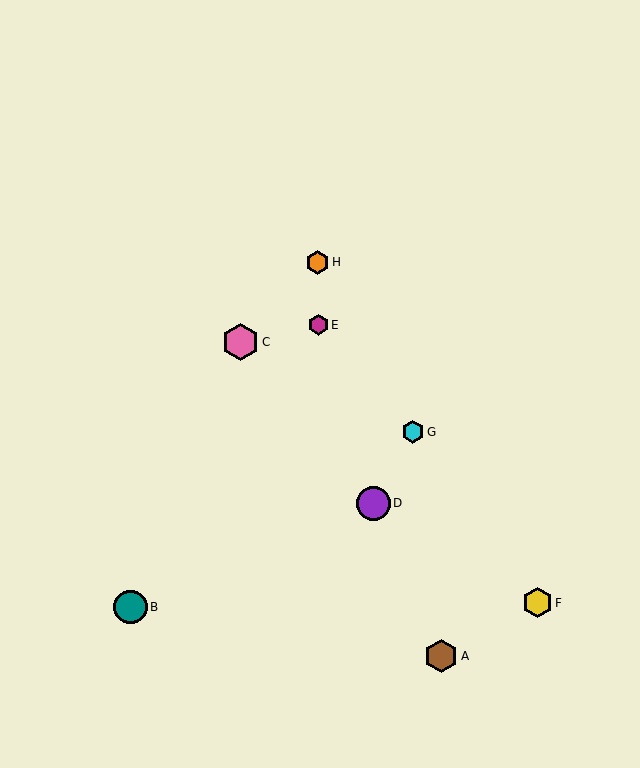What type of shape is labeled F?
Shape F is a yellow hexagon.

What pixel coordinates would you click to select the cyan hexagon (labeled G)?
Click at (413, 432) to select the cyan hexagon G.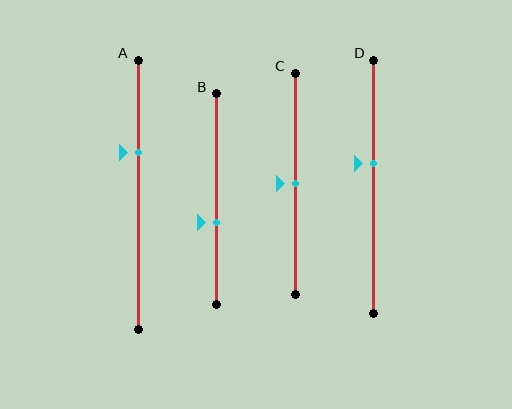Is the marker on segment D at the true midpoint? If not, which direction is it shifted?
No, the marker on segment D is shifted upward by about 9% of the segment length.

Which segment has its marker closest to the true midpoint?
Segment C has its marker closest to the true midpoint.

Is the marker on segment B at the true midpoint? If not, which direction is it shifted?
No, the marker on segment B is shifted downward by about 11% of the segment length.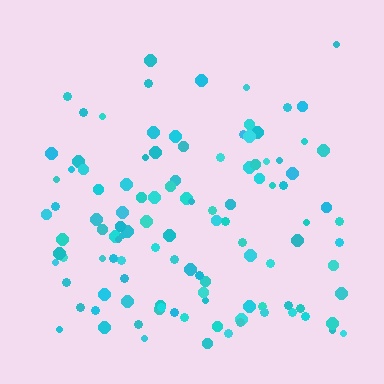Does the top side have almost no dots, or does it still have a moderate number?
Still a moderate number, just noticeably fewer than the bottom.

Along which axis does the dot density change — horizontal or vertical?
Vertical.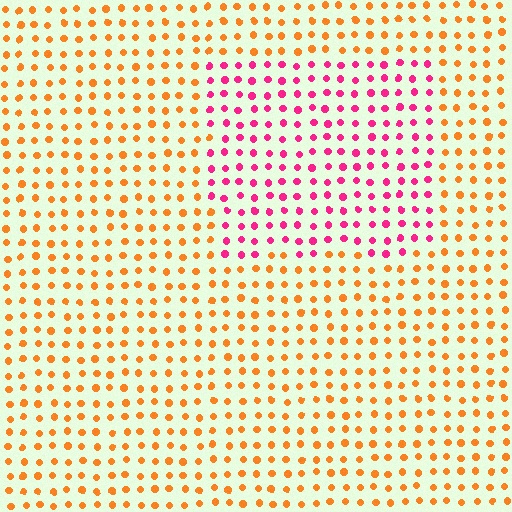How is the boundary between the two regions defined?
The boundary is defined purely by a slight shift in hue (about 58 degrees). Spacing, size, and orientation are identical on both sides.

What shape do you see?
I see a rectangle.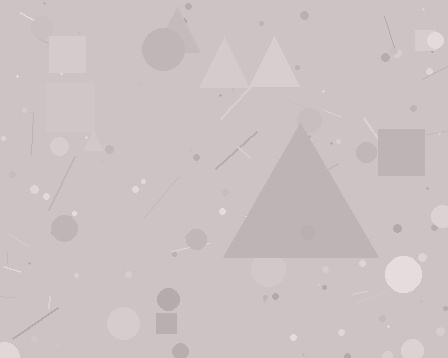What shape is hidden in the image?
A triangle is hidden in the image.